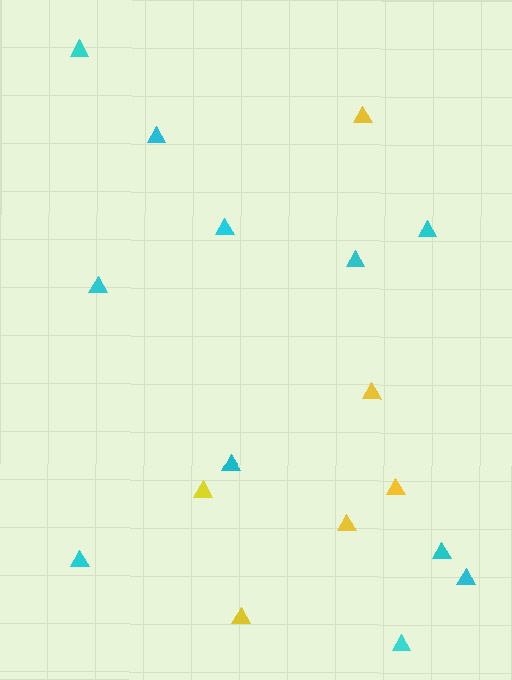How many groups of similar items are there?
There are 2 groups: one group of yellow triangles (6) and one group of cyan triangles (11).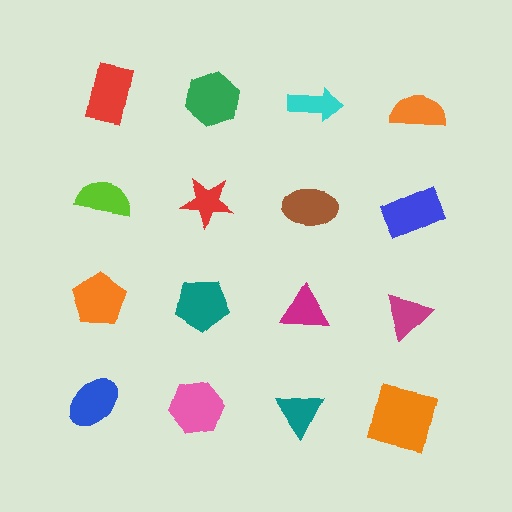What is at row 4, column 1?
A blue ellipse.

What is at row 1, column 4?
An orange semicircle.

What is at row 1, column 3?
A cyan arrow.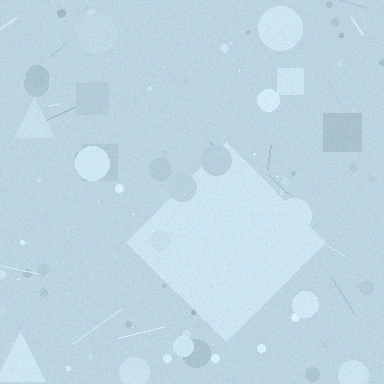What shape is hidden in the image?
A diamond is hidden in the image.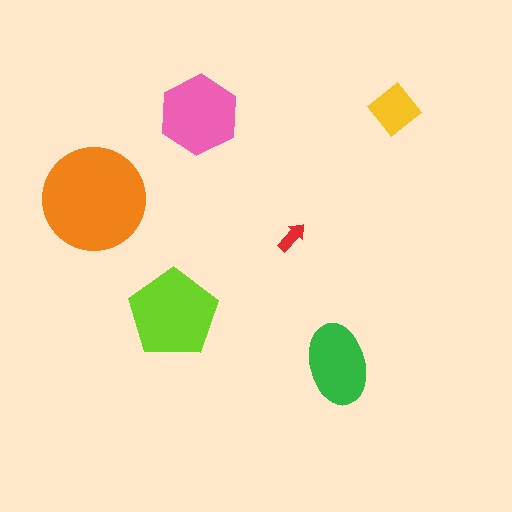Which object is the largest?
The orange circle.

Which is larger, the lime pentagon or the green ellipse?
The lime pentagon.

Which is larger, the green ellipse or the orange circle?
The orange circle.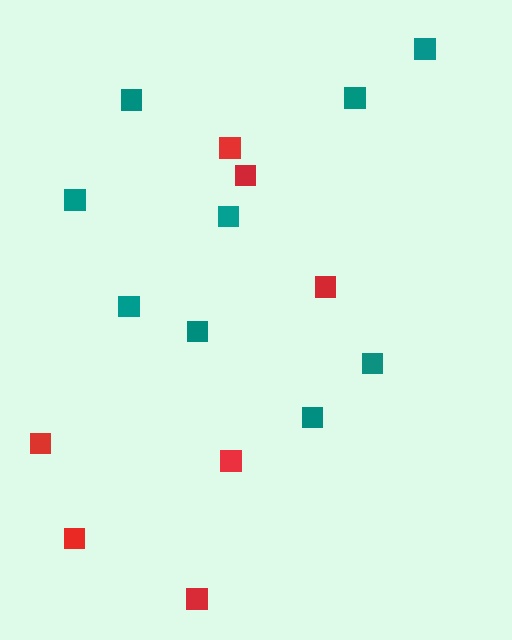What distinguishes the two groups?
There are 2 groups: one group of red squares (7) and one group of teal squares (9).